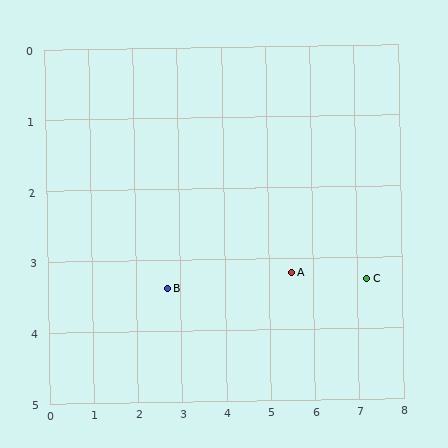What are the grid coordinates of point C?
Point C is at approximately (7.2, 3.3).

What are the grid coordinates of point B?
Point B is at approximately (2.7, 3.4).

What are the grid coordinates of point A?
Point A is at approximately (5.5, 3.2).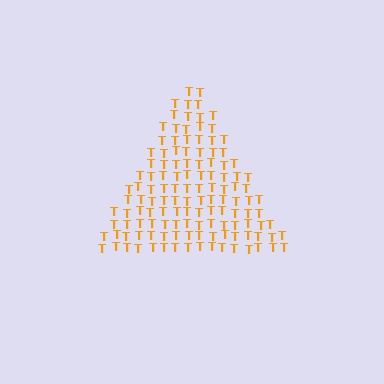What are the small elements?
The small elements are letter T's.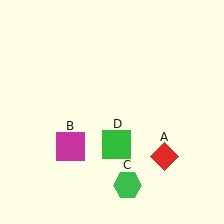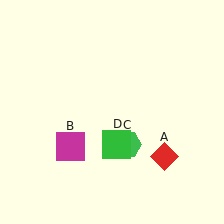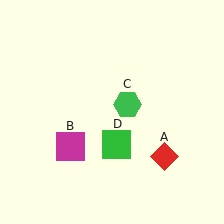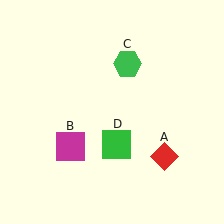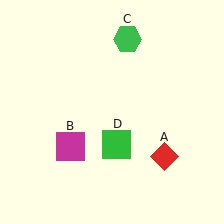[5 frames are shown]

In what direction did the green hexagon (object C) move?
The green hexagon (object C) moved up.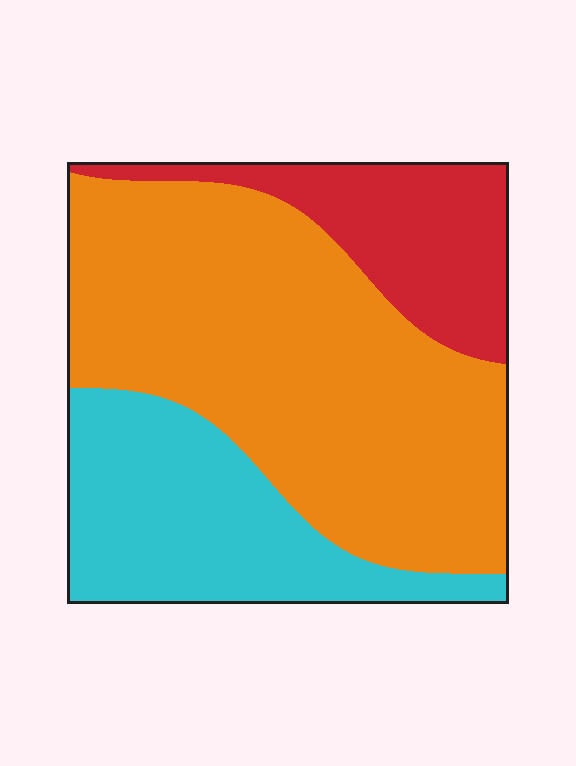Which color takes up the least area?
Red, at roughly 20%.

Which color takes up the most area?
Orange, at roughly 55%.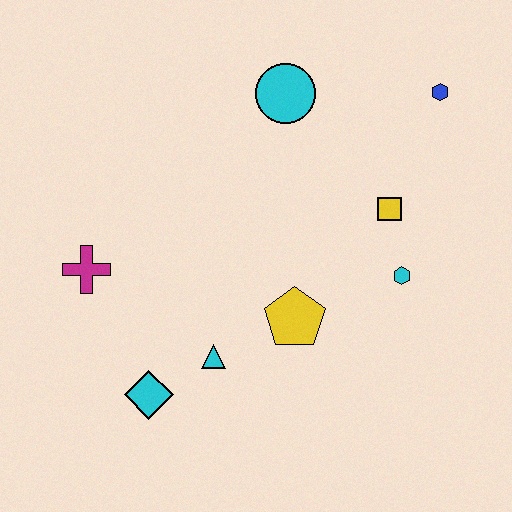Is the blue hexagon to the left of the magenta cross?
No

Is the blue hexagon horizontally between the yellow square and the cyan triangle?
No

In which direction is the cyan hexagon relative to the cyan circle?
The cyan hexagon is below the cyan circle.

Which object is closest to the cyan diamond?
The cyan triangle is closest to the cyan diamond.